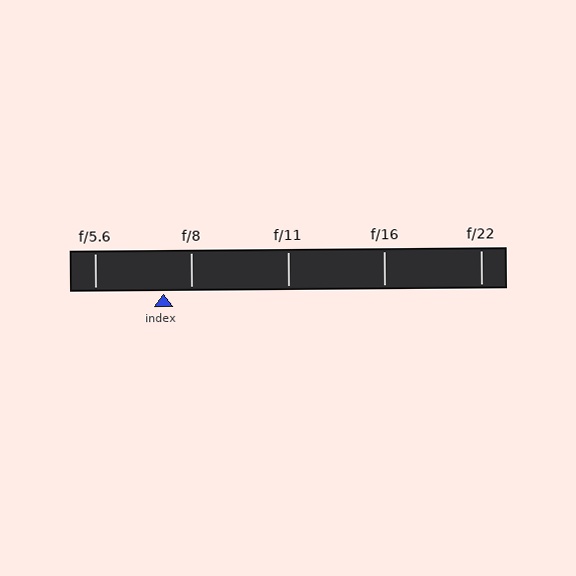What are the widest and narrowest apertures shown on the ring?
The widest aperture shown is f/5.6 and the narrowest is f/22.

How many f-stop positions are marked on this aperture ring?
There are 5 f-stop positions marked.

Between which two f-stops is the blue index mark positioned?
The index mark is between f/5.6 and f/8.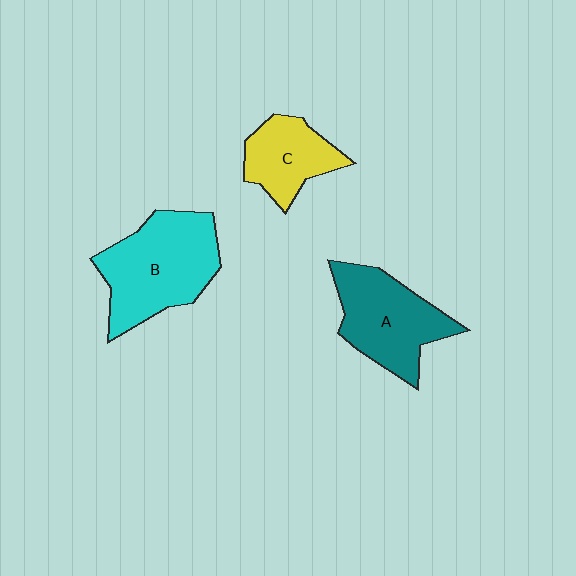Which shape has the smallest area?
Shape C (yellow).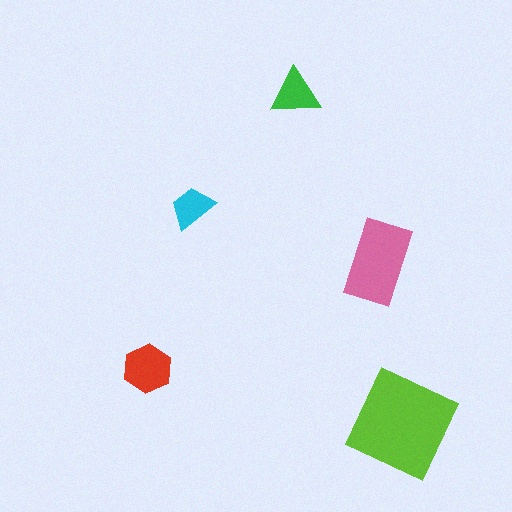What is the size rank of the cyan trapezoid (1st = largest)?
5th.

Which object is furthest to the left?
The red hexagon is leftmost.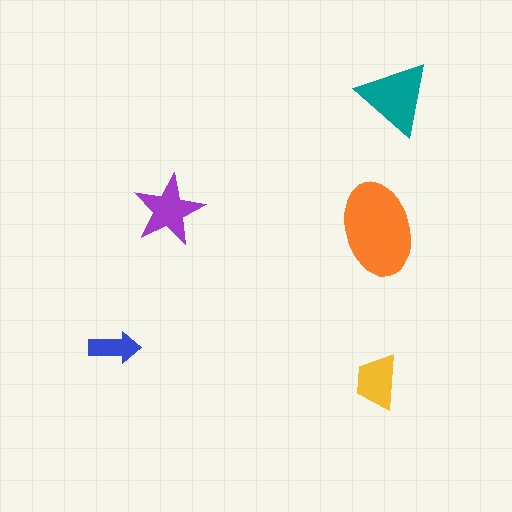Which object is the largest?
The orange ellipse.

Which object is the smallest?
The blue arrow.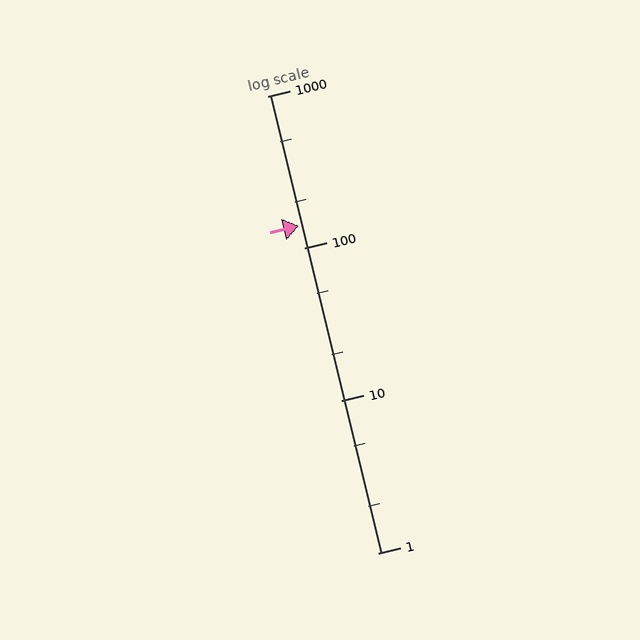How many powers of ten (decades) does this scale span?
The scale spans 3 decades, from 1 to 1000.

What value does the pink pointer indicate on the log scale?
The pointer indicates approximately 140.